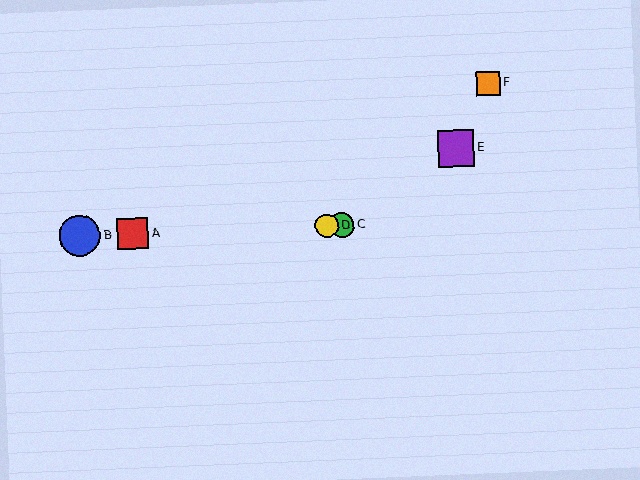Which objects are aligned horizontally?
Objects A, B, C, D are aligned horizontally.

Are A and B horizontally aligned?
Yes, both are at y≈234.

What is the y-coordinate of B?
Object B is at y≈236.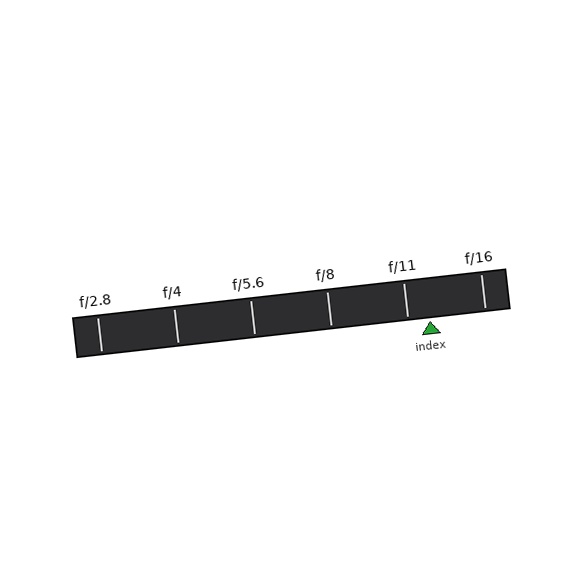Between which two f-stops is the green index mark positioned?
The index mark is between f/11 and f/16.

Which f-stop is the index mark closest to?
The index mark is closest to f/11.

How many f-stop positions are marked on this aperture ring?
There are 6 f-stop positions marked.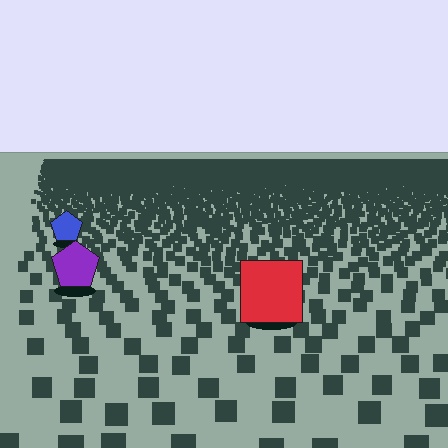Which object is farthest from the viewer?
The blue pentagon is farthest from the viewer. It appears smaller and the ground texture around it is denser.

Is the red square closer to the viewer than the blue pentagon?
Yes. The red square is closer — you can tell from the texture gradient: the ground texture is coarser near it.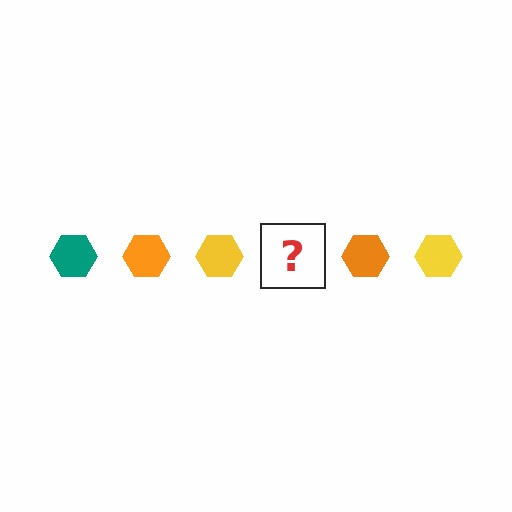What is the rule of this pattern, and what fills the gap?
The rule is that the pattern cycles through teal, orange, yellow hexagons. The gap should be filled with a teal hexagon.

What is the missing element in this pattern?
The missing element is a teal hexagon.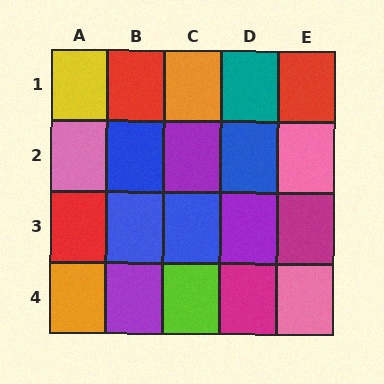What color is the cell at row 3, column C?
Blue.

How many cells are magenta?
2 cells are magenta.